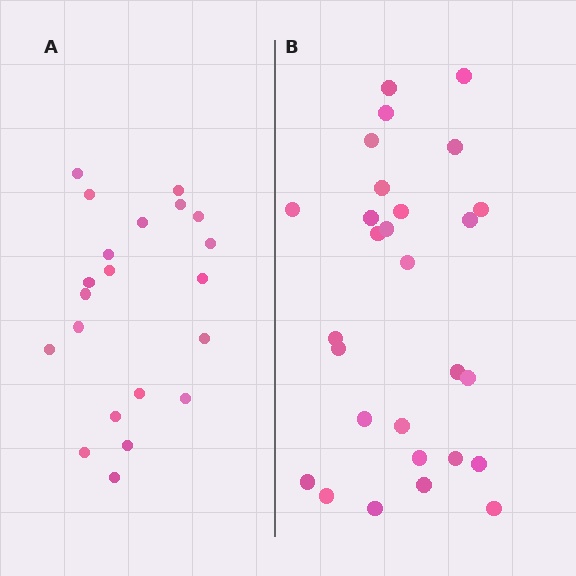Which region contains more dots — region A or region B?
Region B (the right region) has more dots.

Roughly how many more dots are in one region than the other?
Region B has roughly 8 or so more dots than region A.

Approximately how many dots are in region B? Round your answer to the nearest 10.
About 30 dots. (The exact count is 28, which rounds to 30.)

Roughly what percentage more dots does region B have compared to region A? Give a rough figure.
About 35% more.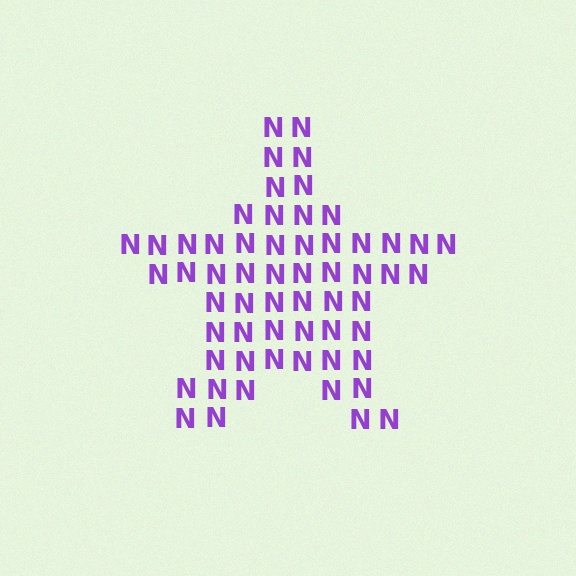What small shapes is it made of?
It is made of small letter N's.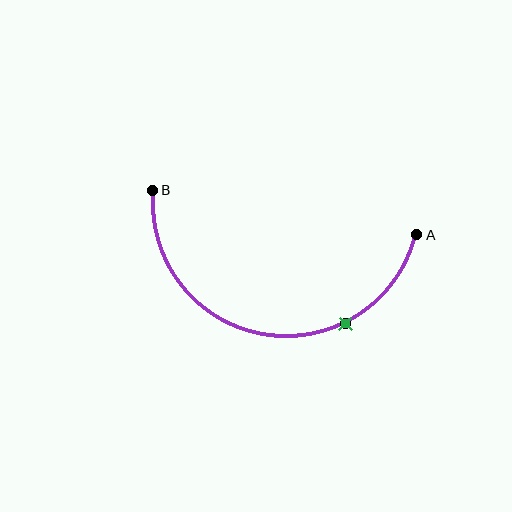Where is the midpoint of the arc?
The arc midpoint is the point on the curve farthest from the straight line joining A and B. It sits below that line.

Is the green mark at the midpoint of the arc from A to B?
No. The green mark lies on the arc but is closer to endpoint A. The arc midpoint would be at the point on the curve equidistant along the arc from both A and B.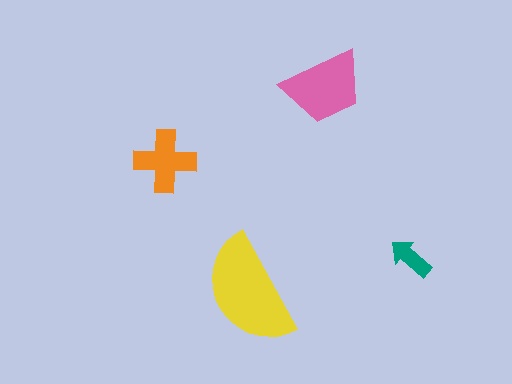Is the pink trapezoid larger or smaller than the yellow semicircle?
Smaller.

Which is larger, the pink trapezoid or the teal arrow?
The pink trapezoid.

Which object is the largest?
The yellow semicircle.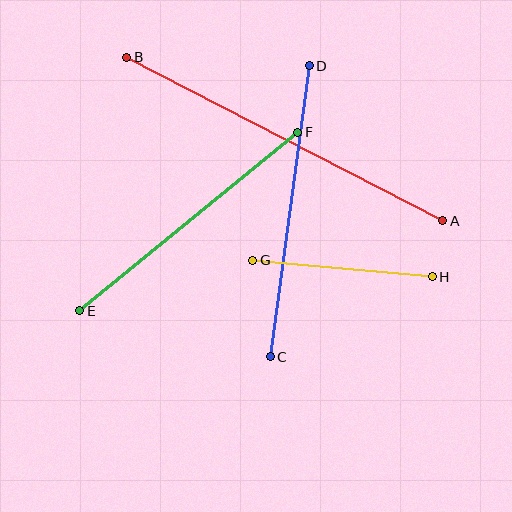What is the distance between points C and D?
The distance is approximately 294 pixels.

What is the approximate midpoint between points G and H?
The midpoint is at approximately (342, 269) pixels.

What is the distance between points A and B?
The distance is approximately 356 pixels.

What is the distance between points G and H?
The distance is approximately 180 pixels.